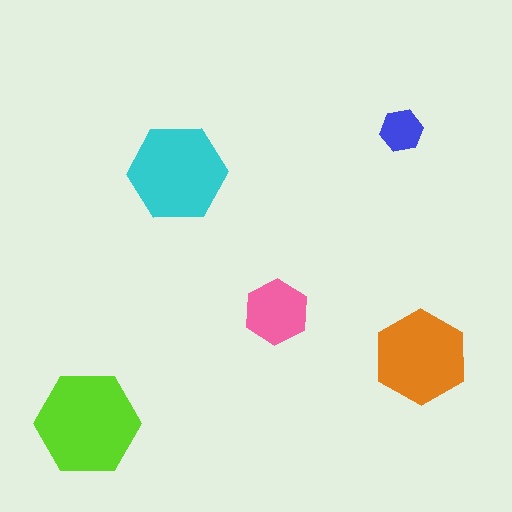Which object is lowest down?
The lime hexagon is bottommost.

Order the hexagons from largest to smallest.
the lime one, the cyan one, the orange one, the pink one, the blue one.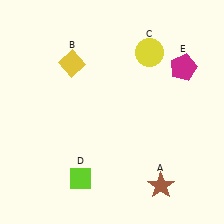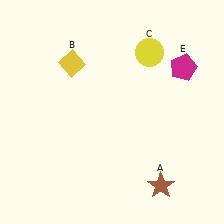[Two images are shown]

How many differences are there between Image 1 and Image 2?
There is 1 difference between the two images.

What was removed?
The lime diamond (D) was removed in Image 2.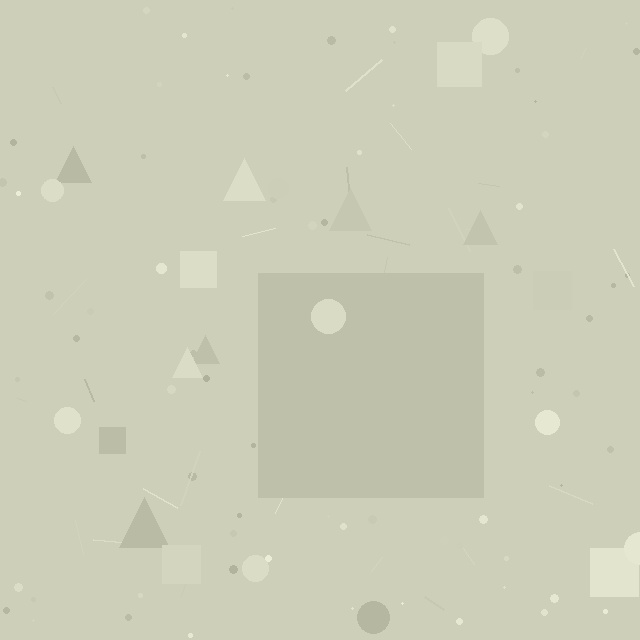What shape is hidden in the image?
A square is hidden in the image.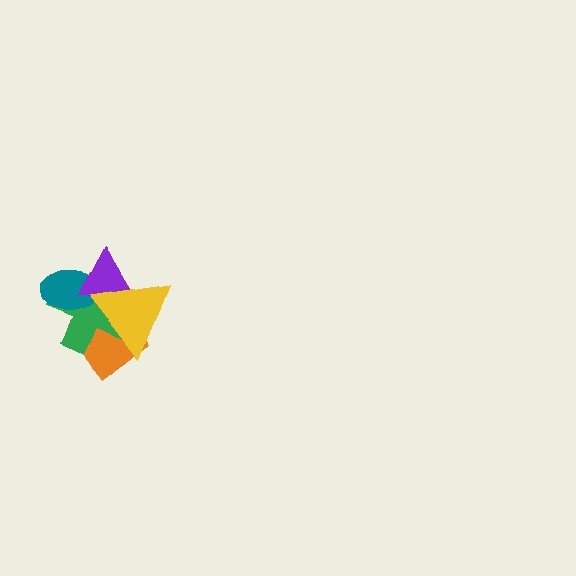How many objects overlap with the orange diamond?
4 objects overlap with the orange diamond.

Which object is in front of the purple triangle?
The yellow triangle is in front of the purple triangle.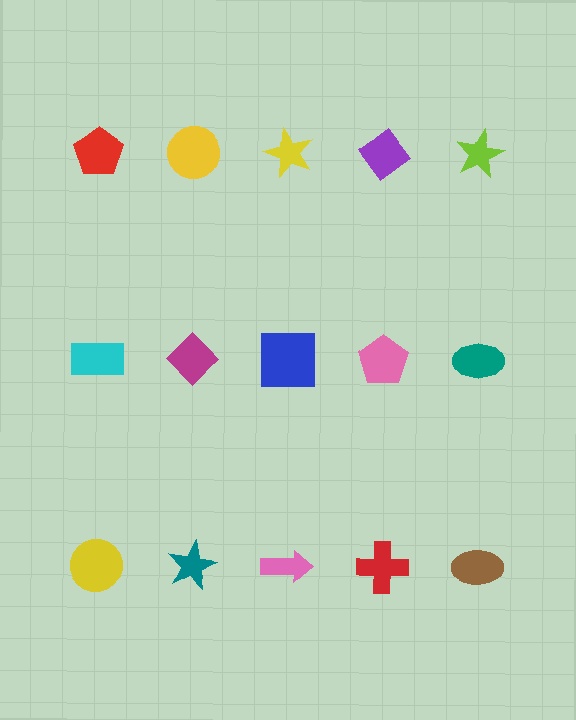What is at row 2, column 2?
A magenta diamond.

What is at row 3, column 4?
A red cross.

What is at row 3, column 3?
A pink arrow.